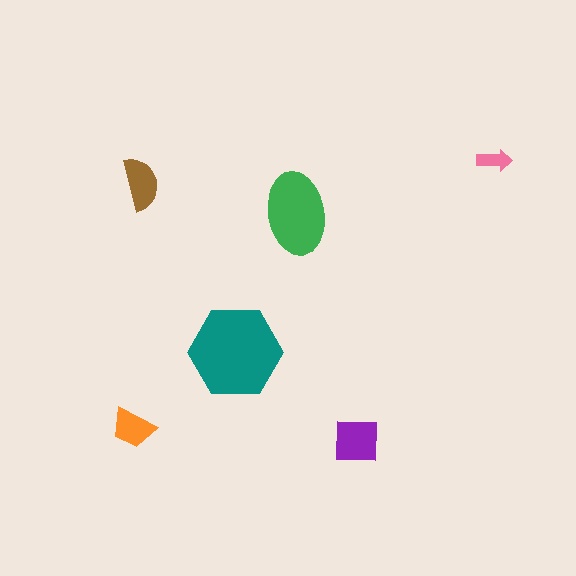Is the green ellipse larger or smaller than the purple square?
Larger.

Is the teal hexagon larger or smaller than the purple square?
Larger.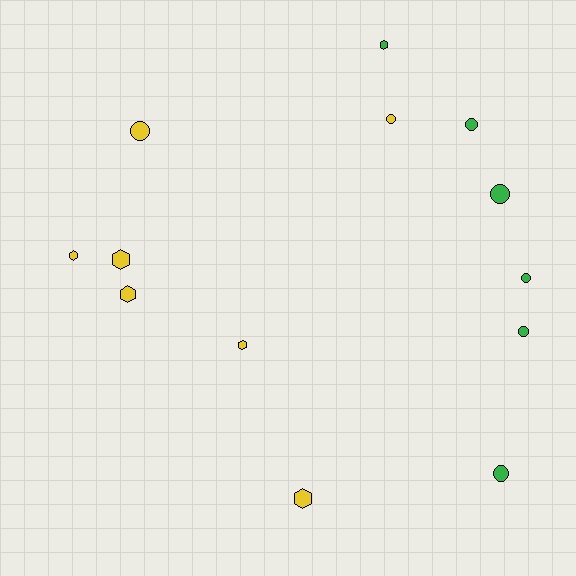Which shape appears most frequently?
Circle, with 7 objects.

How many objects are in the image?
There are 13 objects.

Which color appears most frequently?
Yellow, with 7 objects.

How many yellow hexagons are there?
There are 5 yellow hexagons.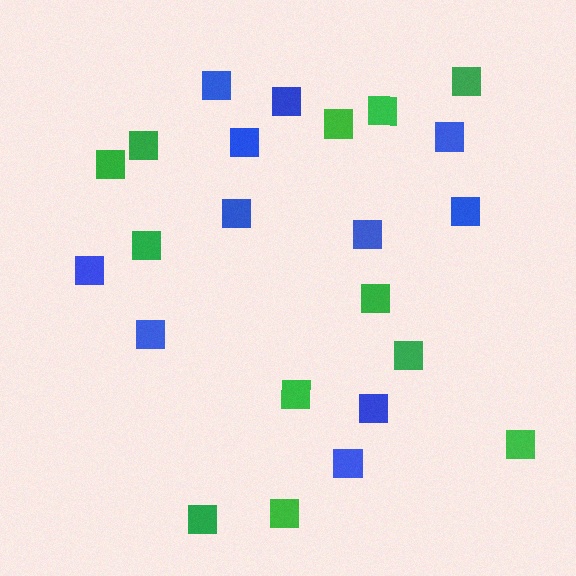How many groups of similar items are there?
There are 2 groups: one group of green squares (12) and one group of blue squares (11).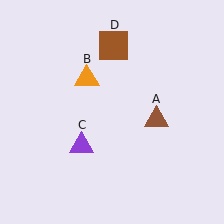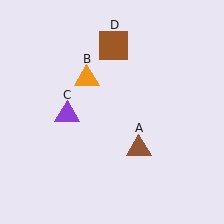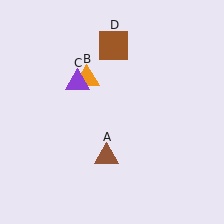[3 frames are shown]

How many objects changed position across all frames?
2 objects changed position: brown triangle (object A), purple triangle (object C).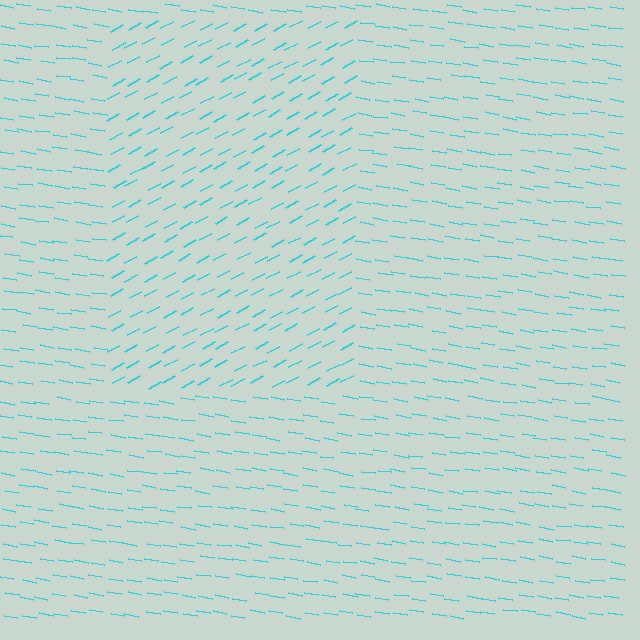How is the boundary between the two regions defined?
The boundary is defined purely by a change in line orientation (approximately 38 degrees difference). All lines are the same color and thickness.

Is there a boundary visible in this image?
Yes, there is a texture boundary formed by a change in line orientation.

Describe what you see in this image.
The image is filled with small cyan line segments. A rectangle region in the image has lines oriented differently from the surrounding lines, creating a visible texture boundary.